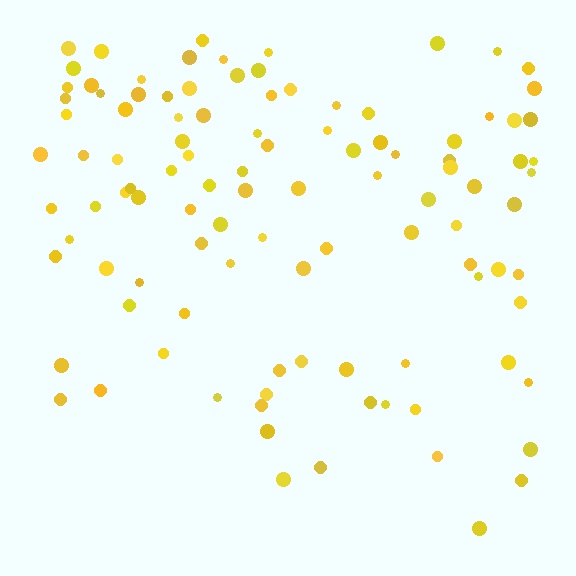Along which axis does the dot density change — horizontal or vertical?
Vertical.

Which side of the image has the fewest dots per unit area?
The bottom.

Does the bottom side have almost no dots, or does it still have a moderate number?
Still a moderate number, just noticeably fewer than the top.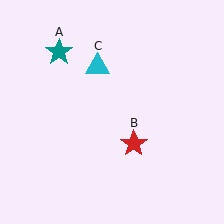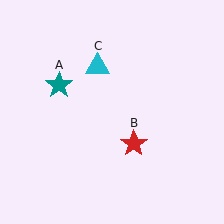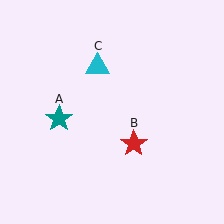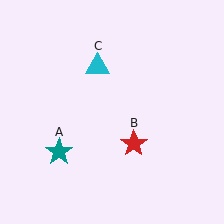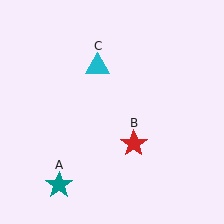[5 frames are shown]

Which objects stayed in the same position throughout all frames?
Red star (object B) and cyan triangle (object C) remained stationary.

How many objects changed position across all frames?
1 object changed position: teal star (object A).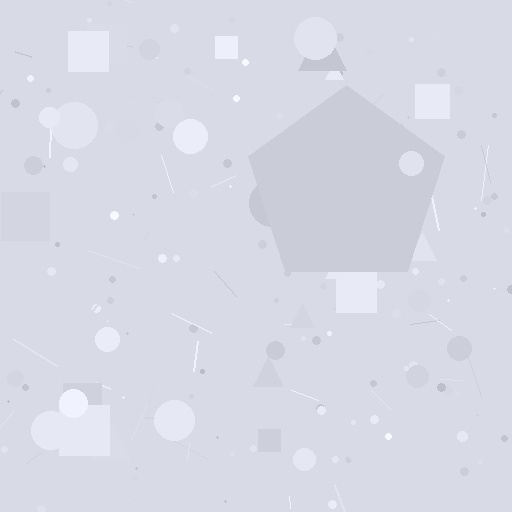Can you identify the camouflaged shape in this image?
The camouflaged shape is a pentagon.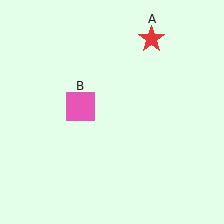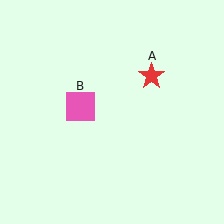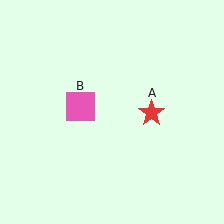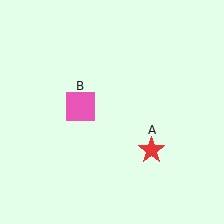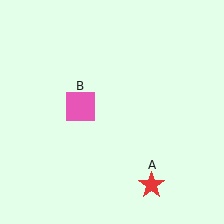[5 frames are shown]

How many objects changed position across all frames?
1 object changed position: red star (object A).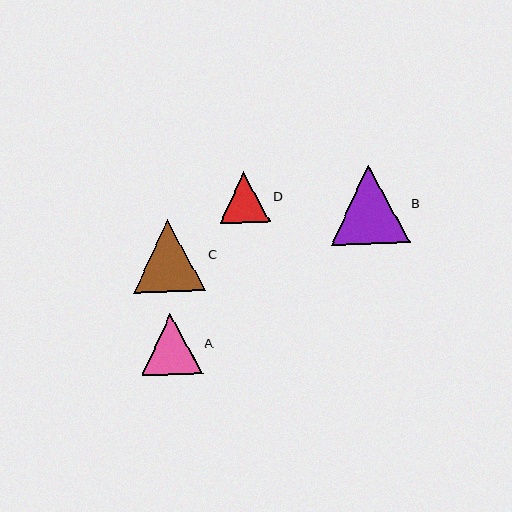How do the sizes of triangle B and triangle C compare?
Triangle B and triangle C are approximately the same size.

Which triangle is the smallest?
Triangle D is the smallest with a size of approximately 50 pixels.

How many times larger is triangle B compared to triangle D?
Triangle B is approximately 1.6 times the size of triangle D.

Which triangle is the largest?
Triangle B is the largest with a size of approximately 79 pixels.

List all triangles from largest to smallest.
From largest to smallest: B, C, A, D.